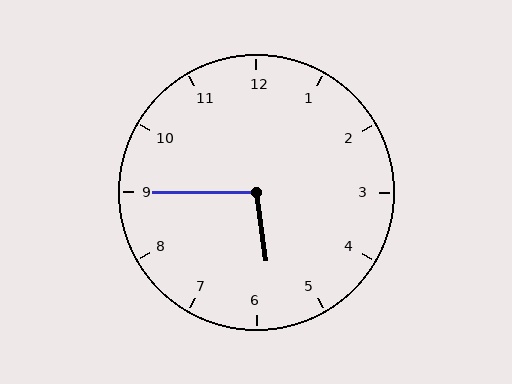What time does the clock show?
5:45.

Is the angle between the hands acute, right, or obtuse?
It is obtuse.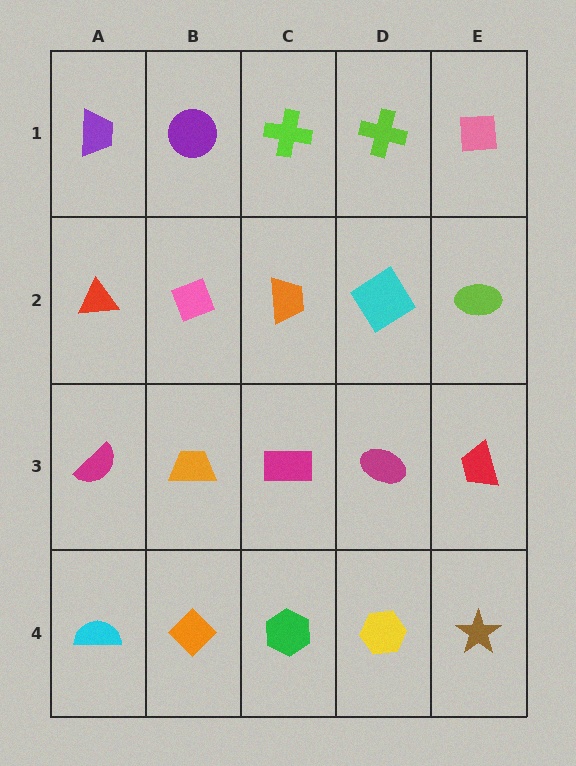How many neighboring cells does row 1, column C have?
3.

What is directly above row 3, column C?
An orange trapezoid.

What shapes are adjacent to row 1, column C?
An orange trapezoid (row 2, column C), a purple circle (row 1, column B), a lime cross (row 1, column D).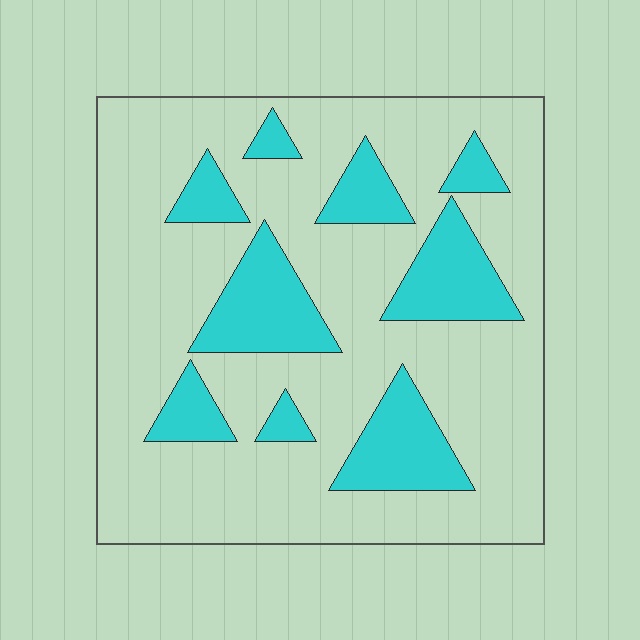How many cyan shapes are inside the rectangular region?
9.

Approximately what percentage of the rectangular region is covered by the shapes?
Approximately 25%.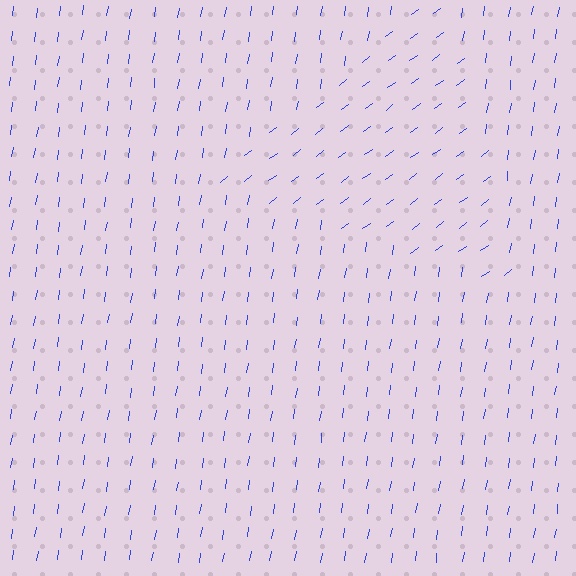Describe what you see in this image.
The image is filled with small blue line segments. A triangle region in the image has lines oriented differently from the surrounding lines, creating a visible texture boundary.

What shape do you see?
I see a triangle.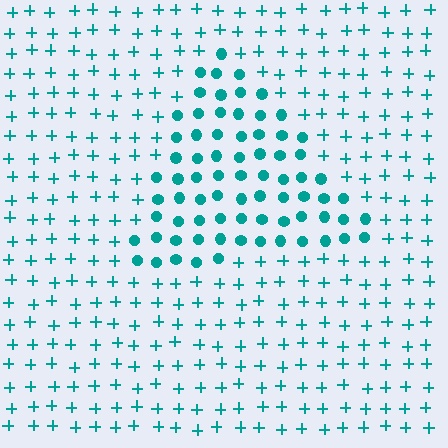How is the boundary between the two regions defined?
The boundary is defined by a change in element shape: circles inside vs. plus signs outside. All elements share the same color and spacing.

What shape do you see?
I see a triangle.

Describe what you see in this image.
The image is filled with small teal elements arranged in a uniform grid. A triangle-shaped region contains circles, while the surrounding area contains plus signs. The boundary is defined purely by the change in element shape.